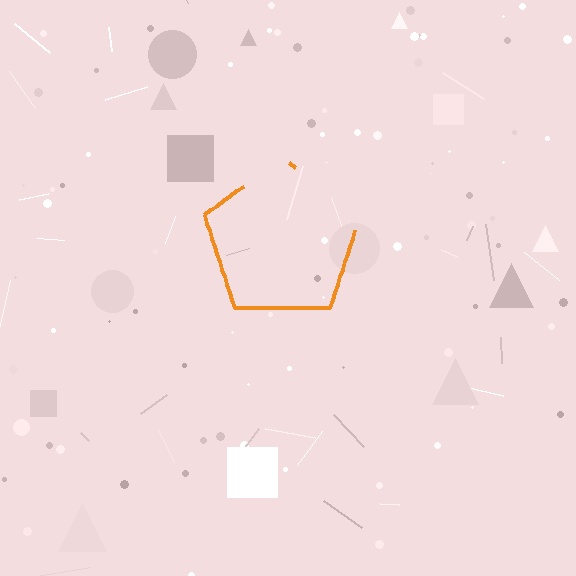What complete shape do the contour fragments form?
The contour fragments form a pentagon.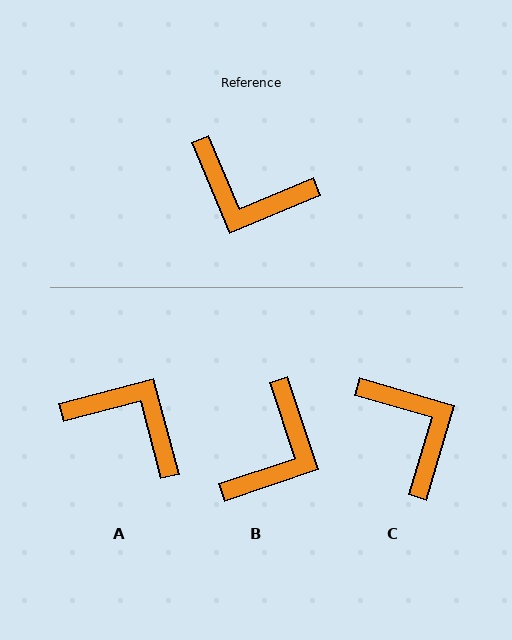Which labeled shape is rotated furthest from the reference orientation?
A, about 172 degrees away.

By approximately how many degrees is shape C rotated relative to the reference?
Approximately 141 degrees counter-clockwise.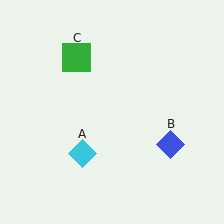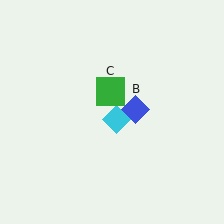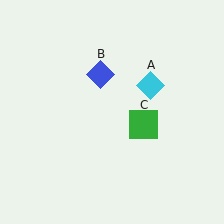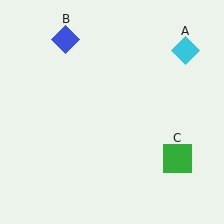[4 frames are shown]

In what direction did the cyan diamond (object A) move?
The cyan diamond (object A) moved up and to the right.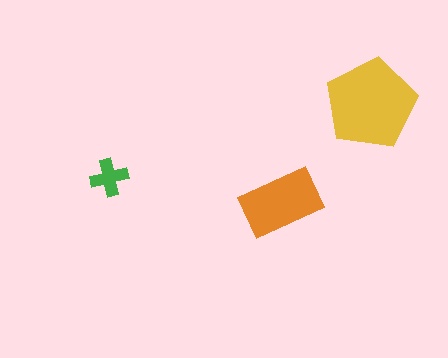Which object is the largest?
The yellow pentagon.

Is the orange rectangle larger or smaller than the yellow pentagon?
Smaller.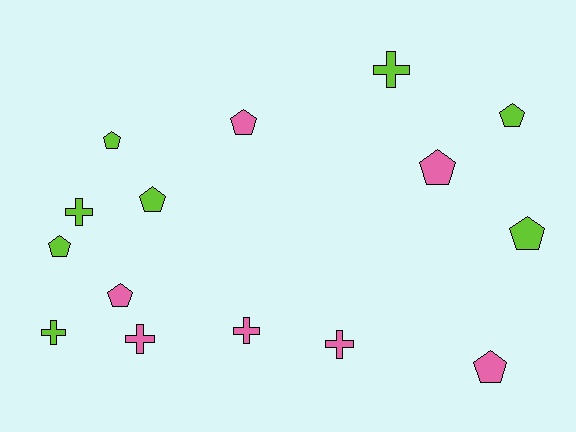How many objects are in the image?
There are 15 objects.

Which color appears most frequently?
Lime, with 8 objects.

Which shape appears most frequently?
Pentagon, with 9 objects.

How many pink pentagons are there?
There are 4 pink pentagons.